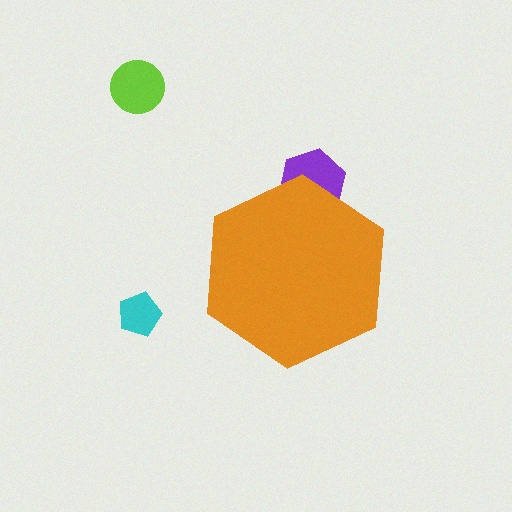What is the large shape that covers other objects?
An orange hexagon.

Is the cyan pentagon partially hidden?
No, the cyan pentagon is fully visible.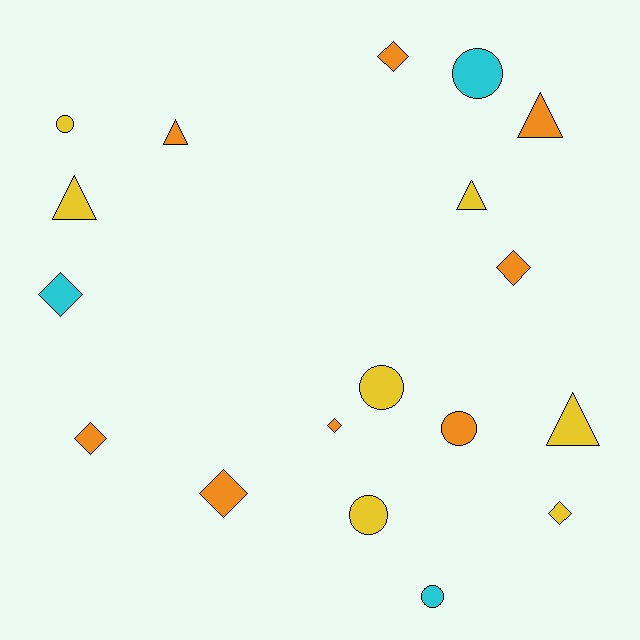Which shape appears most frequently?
Diamond, with 7 objects.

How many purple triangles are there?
There are no purple triangles.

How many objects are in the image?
There are 18 objects.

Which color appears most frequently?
Orange, with 8 objects.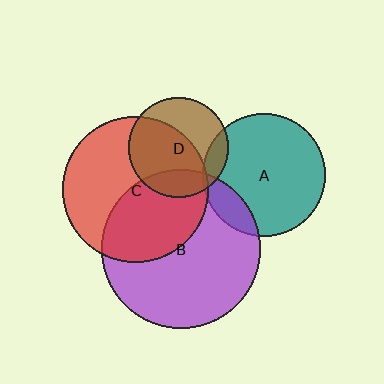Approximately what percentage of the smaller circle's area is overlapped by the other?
Approximately 10%.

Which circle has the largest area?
Circle B (purple).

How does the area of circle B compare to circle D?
Approximately 2.5 times.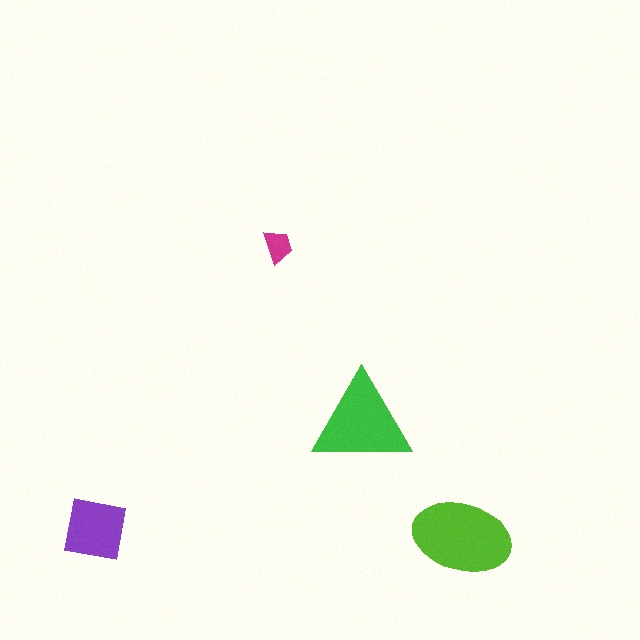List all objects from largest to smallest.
The lime ellipse, the green triangle, the purple square, the magenta trapezoid.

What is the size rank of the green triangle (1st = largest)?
2nd.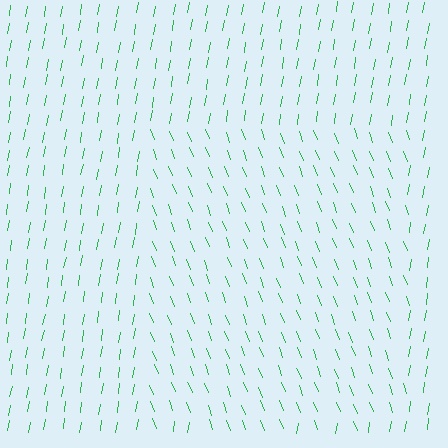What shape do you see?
I see a rectangle.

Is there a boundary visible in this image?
Yes, there is a texture boundary formed by a change in line orientation.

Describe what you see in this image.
The image is filled with small green line segments. A rectangle region in the image has lines oriented differently from the surrounding lines, creating a visible texture boundary.